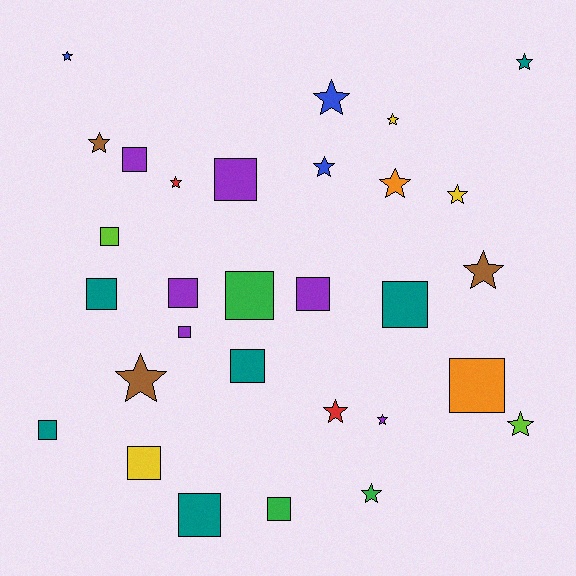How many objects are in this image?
There are 30 objects.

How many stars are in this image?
There are 15 stars.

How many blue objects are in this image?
There are 3 blue objects.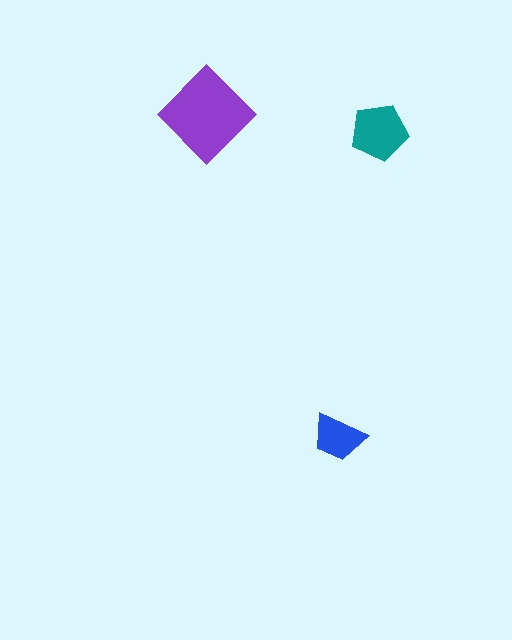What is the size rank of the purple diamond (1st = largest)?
1st.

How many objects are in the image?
There are 3 objects in the image.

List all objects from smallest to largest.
The blue trapezoid, the teal pentagon, the purple diamond.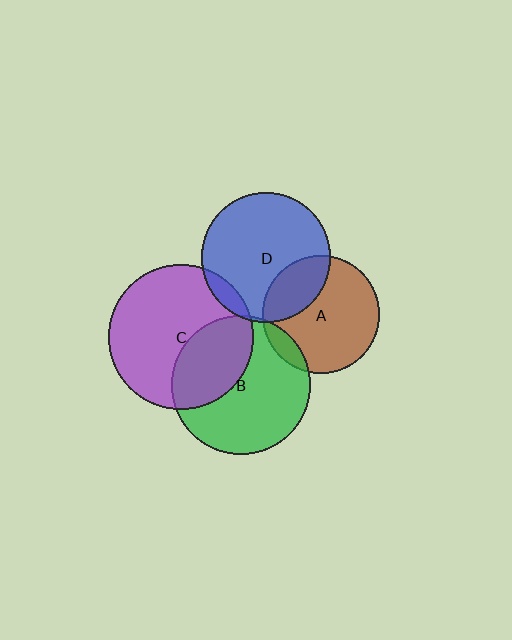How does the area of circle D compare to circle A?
Approximately 1.2 times.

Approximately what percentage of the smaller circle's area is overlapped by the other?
Approximately 35%.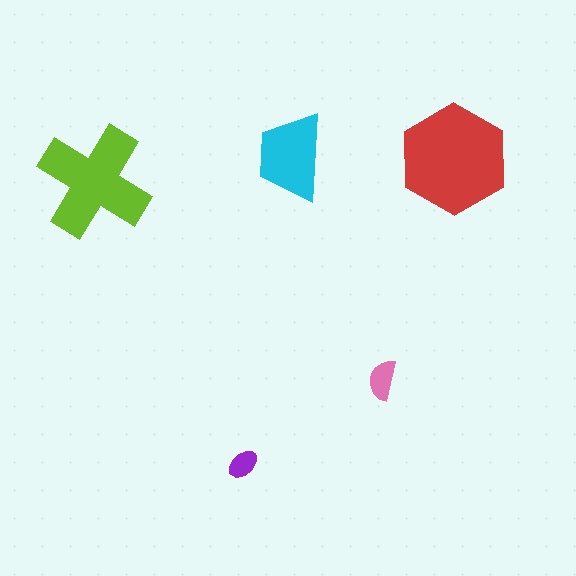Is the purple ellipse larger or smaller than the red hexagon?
Smaller.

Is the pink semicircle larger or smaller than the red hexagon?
Smaller.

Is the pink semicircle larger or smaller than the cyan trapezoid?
Smaller.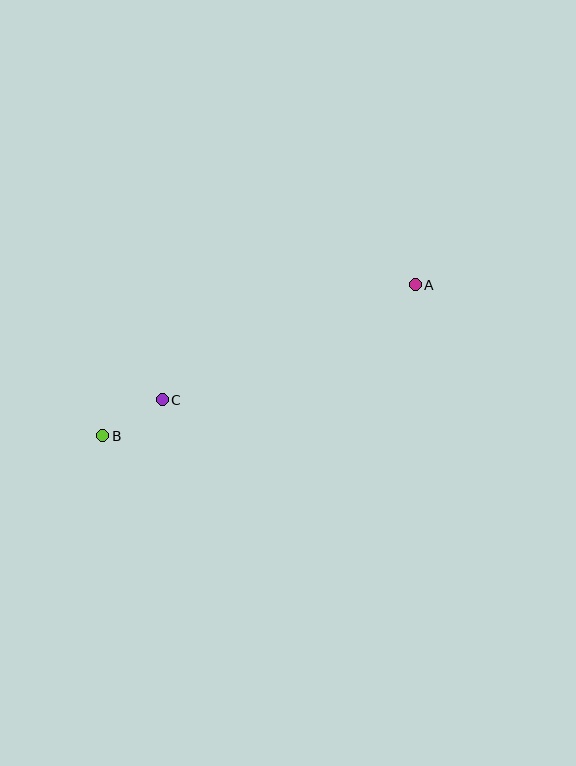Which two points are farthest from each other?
Points A and B are farthest from each other.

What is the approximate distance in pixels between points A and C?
The distance between A and C is approximately 278 pixels.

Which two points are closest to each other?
Points B and C are closest to each other.